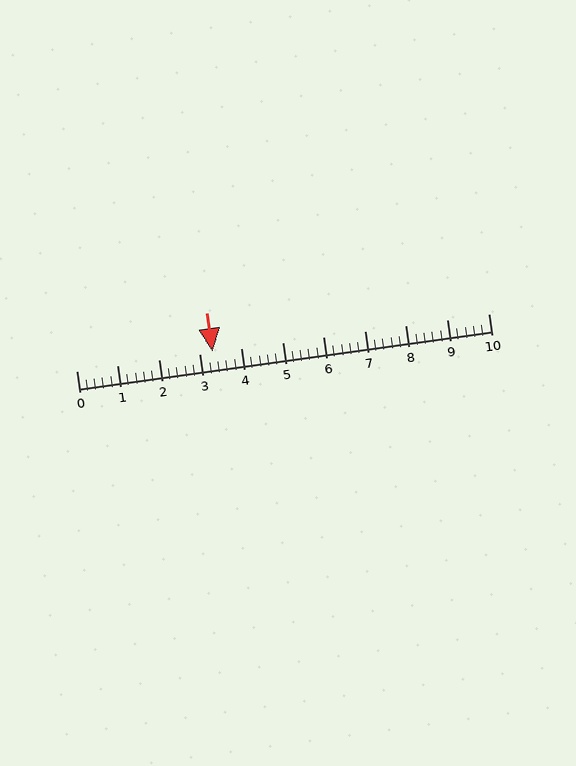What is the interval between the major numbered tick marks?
The major tick marks are spaced 1 units apart.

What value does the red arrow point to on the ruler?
The red arrow points to approximately 3.3.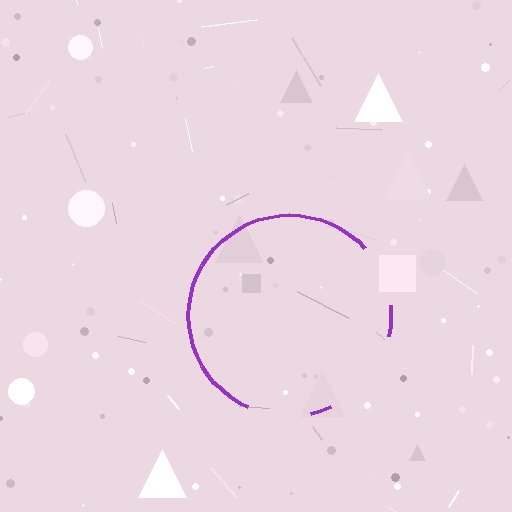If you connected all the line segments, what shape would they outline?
They would outline a circle.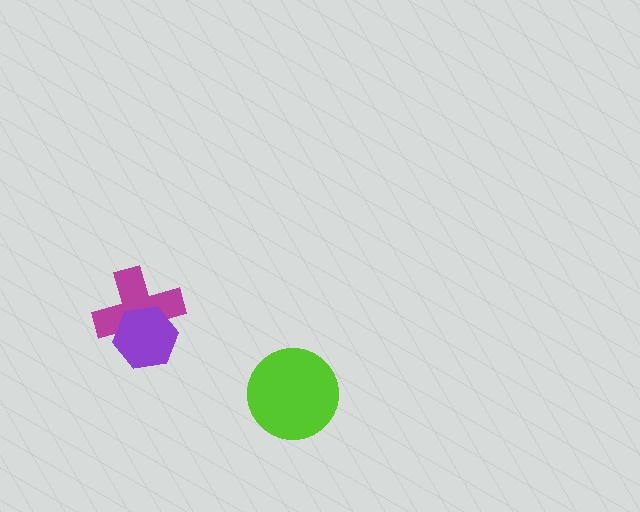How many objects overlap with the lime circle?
0 objects overlap with the lime circle.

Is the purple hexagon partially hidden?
No, no other shape covers it.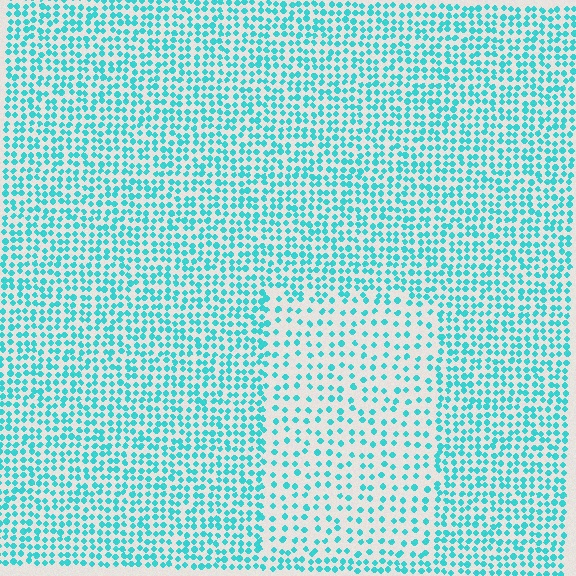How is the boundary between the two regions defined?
The boundary is defined by a change in element density (approximately 1.9x ratio). All elements are the same color, size, and shape.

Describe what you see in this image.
The image contains small cyan elements arranged at two different densities. A rectangle-shaped region is visible where the elements are less densely packed than the surrounding area.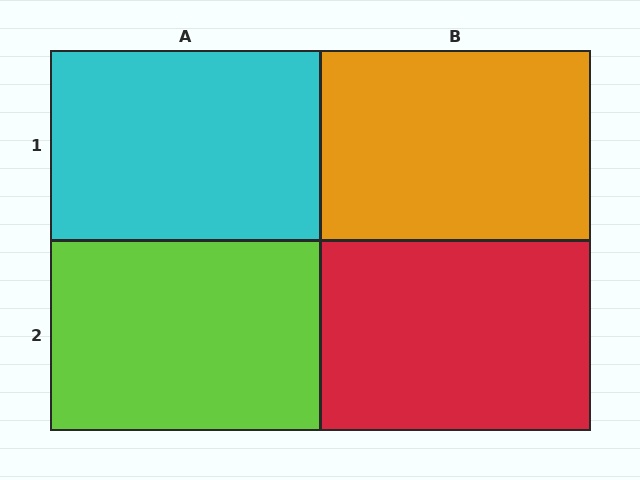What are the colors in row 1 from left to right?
Cyan, orange.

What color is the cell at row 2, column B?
Red.